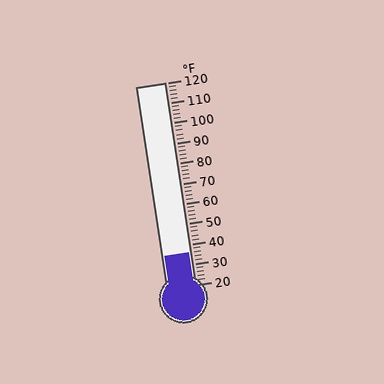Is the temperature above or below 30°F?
The temperature is above 30°F.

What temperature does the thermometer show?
The thermometer shows approximately 36°F.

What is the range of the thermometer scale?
The thermometer scale ranges from 20°F to 120°F.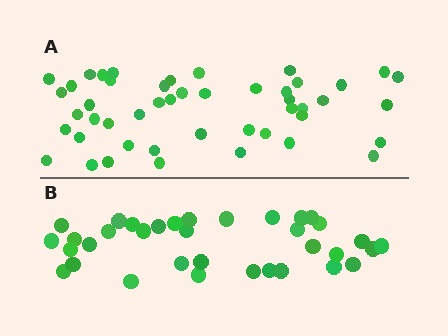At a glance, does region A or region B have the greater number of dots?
Region A (the top region) has more dots.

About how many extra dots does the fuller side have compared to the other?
Region A has roughly 12 or so more dots than region B.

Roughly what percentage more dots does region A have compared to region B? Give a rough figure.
About 35% more.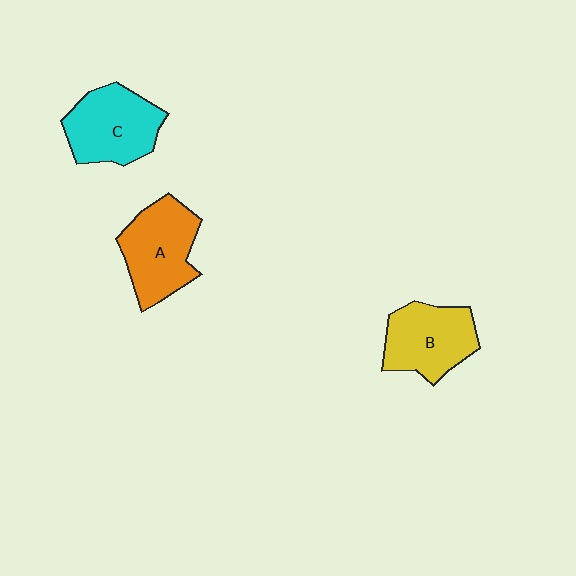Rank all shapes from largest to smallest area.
From largest to smallest: A (orange), C (cyan), B (yellow).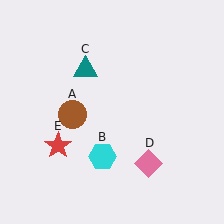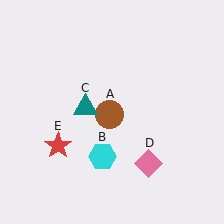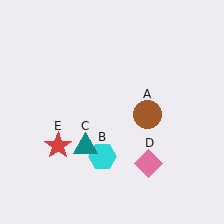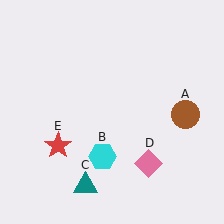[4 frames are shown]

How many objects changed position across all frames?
2 objects changed position: brown circle (object A), teal triangle (object C).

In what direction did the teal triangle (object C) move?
The teal triangle (object C) moved down.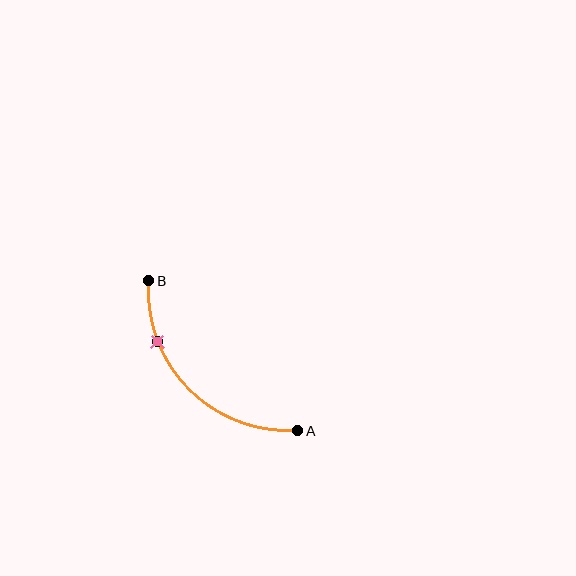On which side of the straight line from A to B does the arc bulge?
The arc bulges below and to the left of the straight line connecting A and B.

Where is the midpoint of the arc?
The arc midpoint is the point on the curve farthest from the straight line joining A and B. It sits below and to the left of that line.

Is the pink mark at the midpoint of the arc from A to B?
No. The pink mark lies on the arc but is closer to endpoint B. The arc midpoint would be at the point on the curve equidistant along the arc from both A and B.